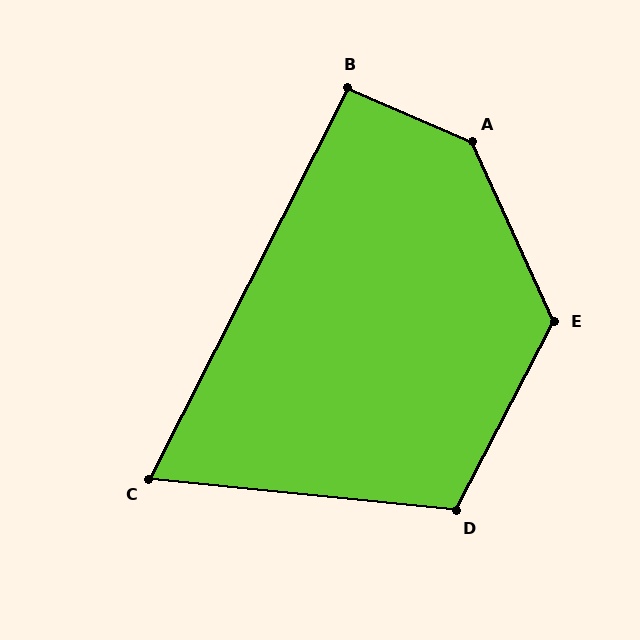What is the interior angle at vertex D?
Approximately 112 degrees (obtuse).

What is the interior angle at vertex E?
Approximately 128 degrees (obtuse).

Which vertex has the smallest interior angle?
C, at approximately 69 degrees.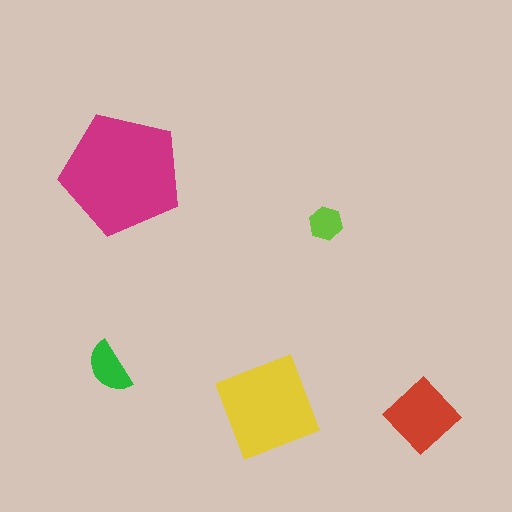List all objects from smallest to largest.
The lime hexagon, the green semicircle, the red diamond, the yellow square, the magenta pentagon.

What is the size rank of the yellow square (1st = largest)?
2nd.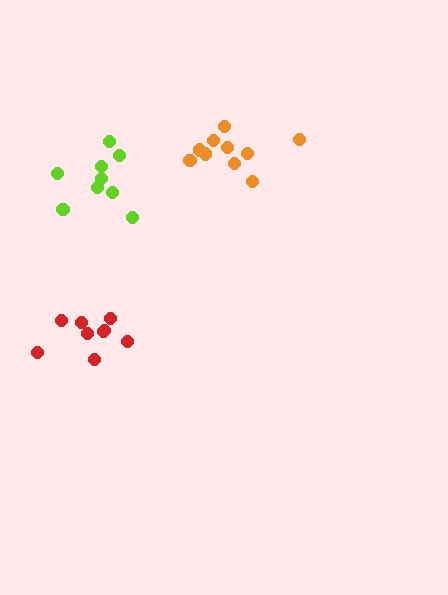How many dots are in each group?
Group 1: 9 dots, Group 2: 9 dots, Group 3: 10 dots (28 total).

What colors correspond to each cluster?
The clusters are colored: red, lime, orange.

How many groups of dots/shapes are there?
There are 3 groups.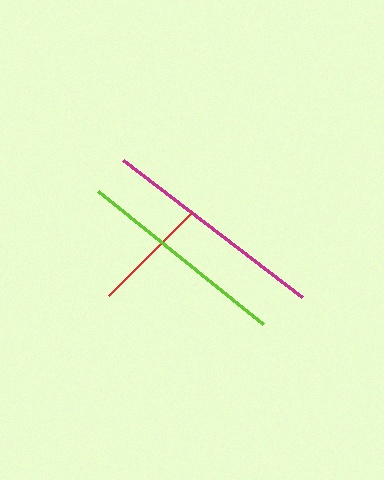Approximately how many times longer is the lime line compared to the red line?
The lime line is approximately 1.8 times the length of the red line.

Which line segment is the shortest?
The red line is the shortest at approximately 118 pixels.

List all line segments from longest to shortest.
From longest to shortest: magenta, lime, red.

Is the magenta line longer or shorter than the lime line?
The magenta line is longer than the lime line.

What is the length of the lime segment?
The lime segment is approximately 211 pixels long.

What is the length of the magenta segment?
The magenta segment is approximately 226 pixels long.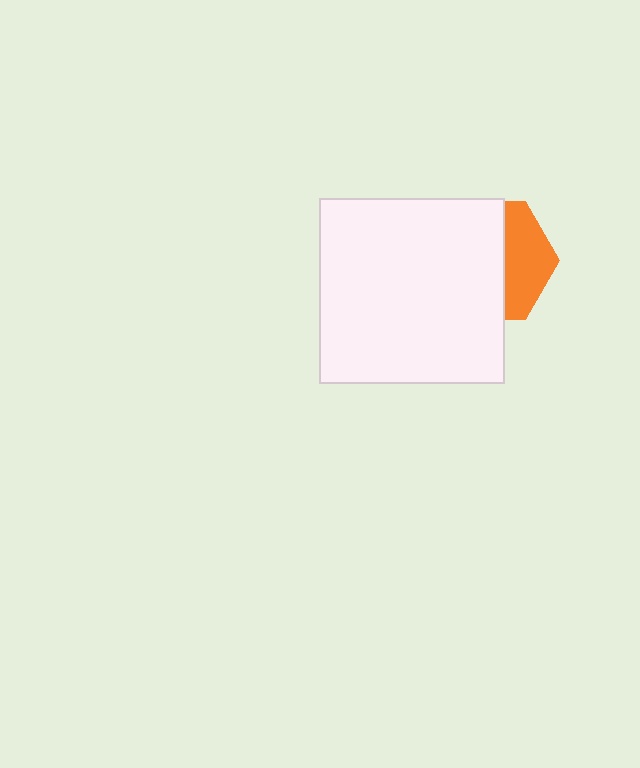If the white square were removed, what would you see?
You would see the complete orange hexagon.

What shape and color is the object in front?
The object in front is a white square.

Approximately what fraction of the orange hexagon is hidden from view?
Roughly 64% of the orange hexagon is hidden behind the white square.